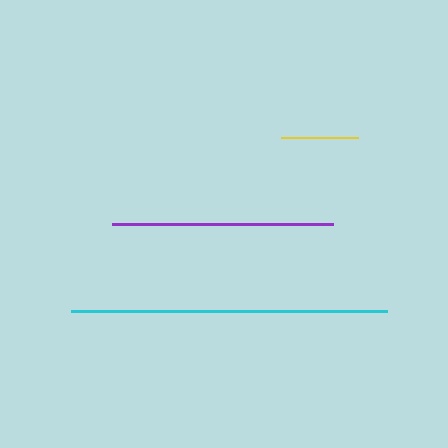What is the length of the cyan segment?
The cyan segment is approximately 316 pixels long.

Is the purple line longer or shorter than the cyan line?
The cyan line is longer than the purple line.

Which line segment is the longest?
The cyan line is the longest at approximately 316 pixels.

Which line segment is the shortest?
The yellow line is the shortest at approximately 77 pixels.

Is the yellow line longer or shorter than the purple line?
The purple line is longer than the yellow line.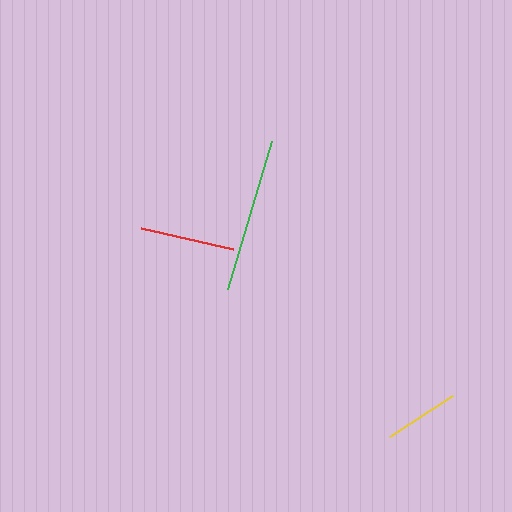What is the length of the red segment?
The red segment is approximately 94 pixels long.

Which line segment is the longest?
The green line is the longest at approximately 155 pixels.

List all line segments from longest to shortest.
From longest to shortest: green, red, yellow.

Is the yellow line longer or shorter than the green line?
The green line is longer than the yellow line.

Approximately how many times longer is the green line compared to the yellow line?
The green line is approximately 2.0 times the length of the yellow line.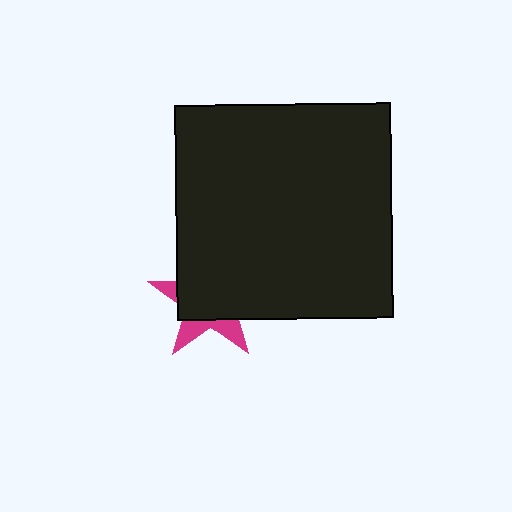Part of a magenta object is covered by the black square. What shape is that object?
It is a star.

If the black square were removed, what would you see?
You would see the complete magenta star.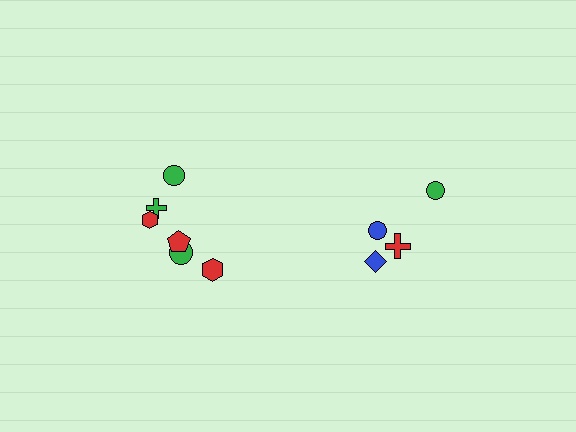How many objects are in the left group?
There are 6 objects.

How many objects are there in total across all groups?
There are 10 objects.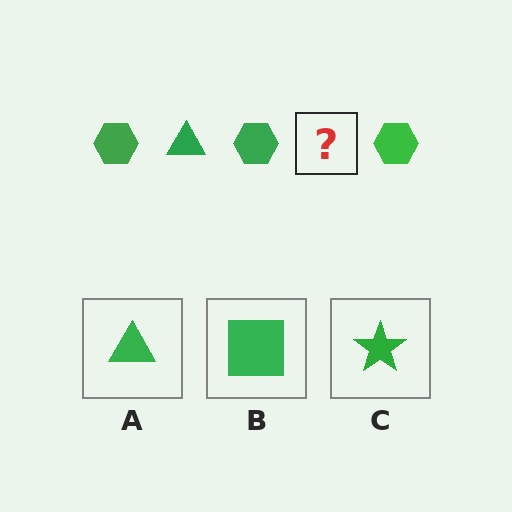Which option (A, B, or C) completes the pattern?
A.